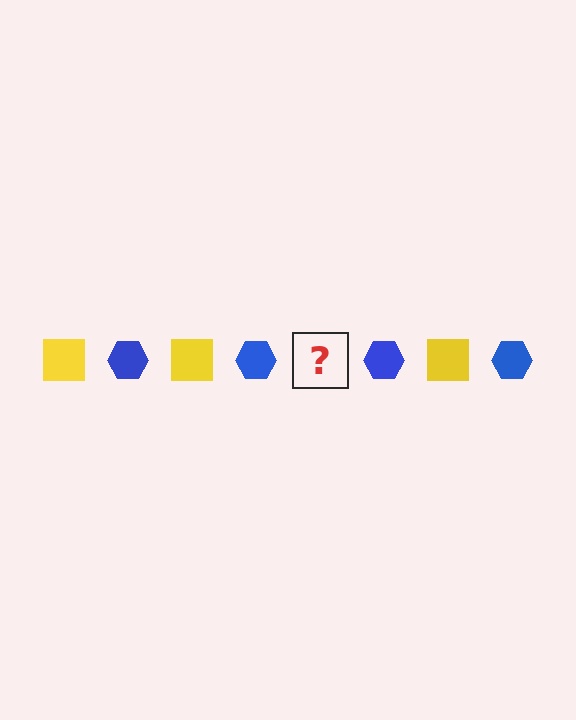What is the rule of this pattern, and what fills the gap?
The rule is that the pattern alternates between yellow square and blue hexagon. The gap should be filled with a yellow square.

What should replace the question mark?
The question mark should be replaced with a yellow square.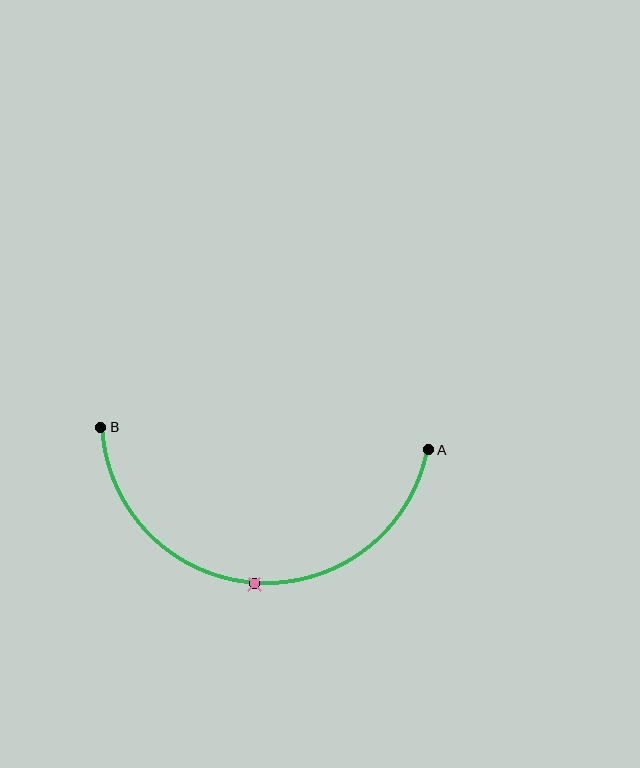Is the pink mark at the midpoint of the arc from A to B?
Yes. The pink mark lies on the arc at equal arc-length from both A and B — it is the arc midpoint.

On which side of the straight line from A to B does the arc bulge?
The arc bulges below the straight line connecting A and B.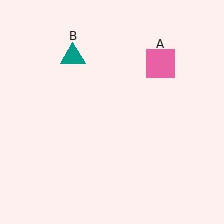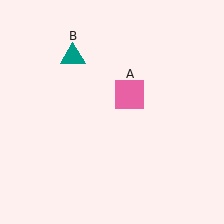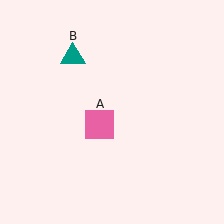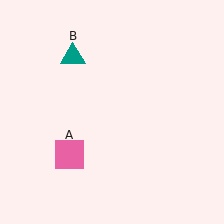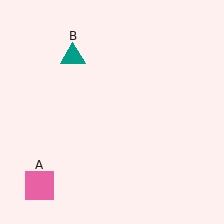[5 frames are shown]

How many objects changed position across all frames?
1 object changed position: pink square (object A).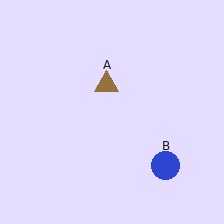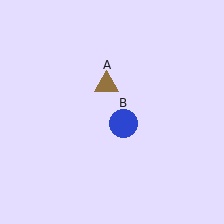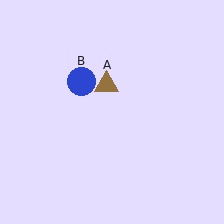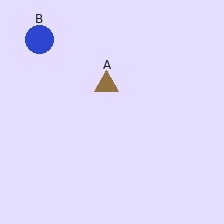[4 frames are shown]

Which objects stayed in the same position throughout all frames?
Brown triangle (object A) remained stationary.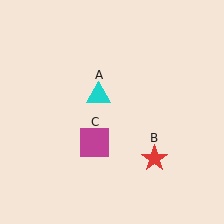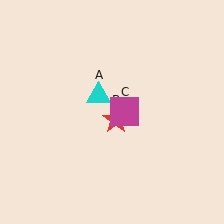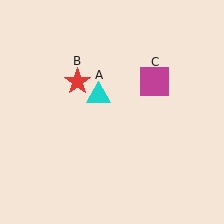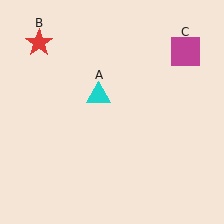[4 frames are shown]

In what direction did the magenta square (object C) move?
The magenta square (object C) moved up and to the right.